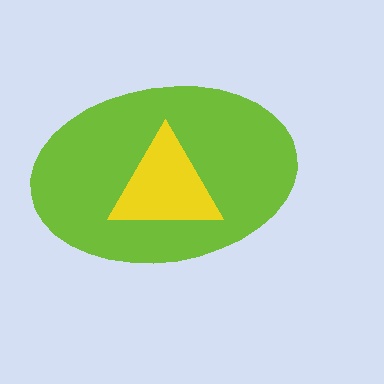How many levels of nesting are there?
2.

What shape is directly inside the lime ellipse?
The yellow triangle.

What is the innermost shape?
The yellow triangle.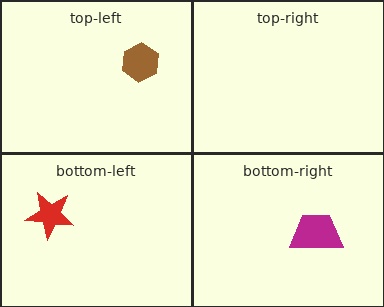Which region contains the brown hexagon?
The top-left region.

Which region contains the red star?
The bottom-left region.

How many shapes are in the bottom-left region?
1.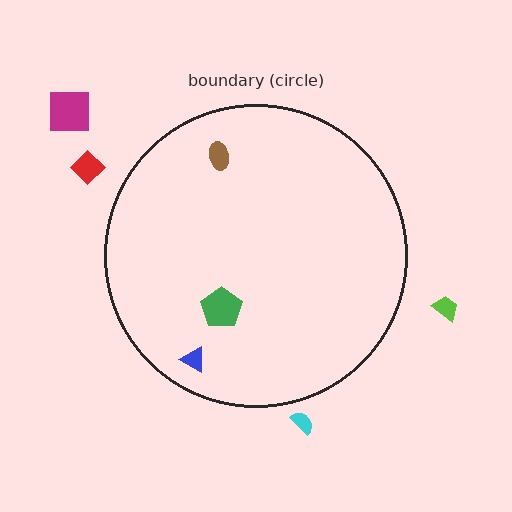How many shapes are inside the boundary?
3 inside, 4 outside.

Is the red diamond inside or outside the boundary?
Outside.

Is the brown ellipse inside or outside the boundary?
Inside.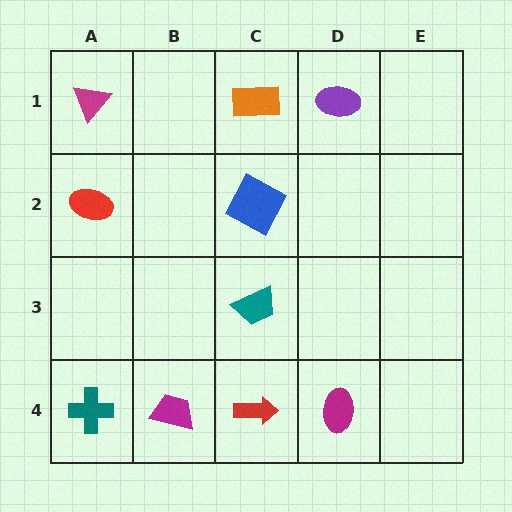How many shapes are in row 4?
4 shapes.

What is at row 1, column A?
A magenta triangle.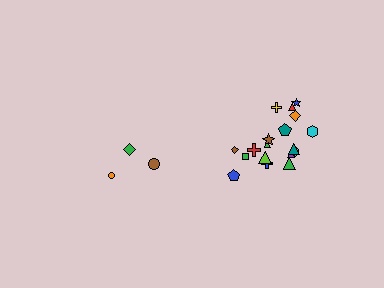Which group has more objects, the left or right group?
The right group.